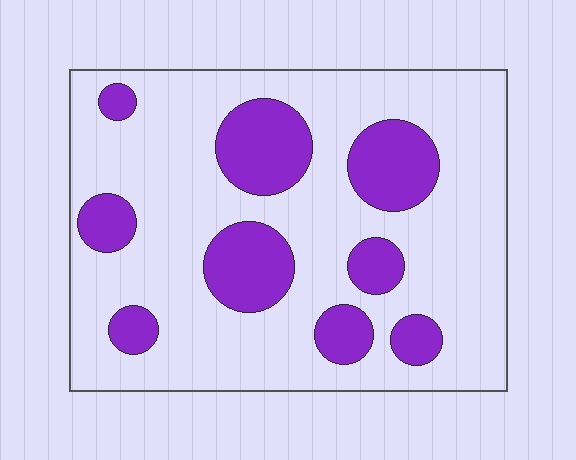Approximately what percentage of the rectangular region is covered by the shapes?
Approximately 25%.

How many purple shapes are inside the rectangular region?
9.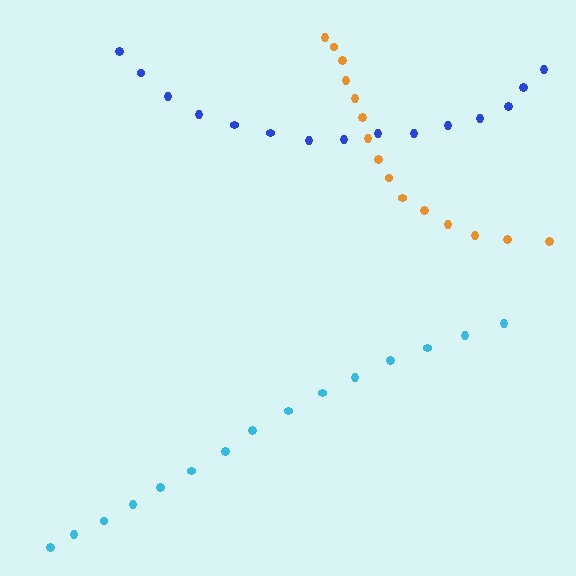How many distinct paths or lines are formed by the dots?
There are 3 distinct paths.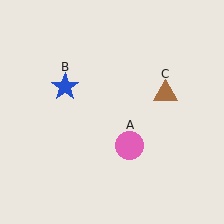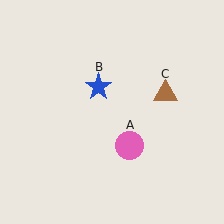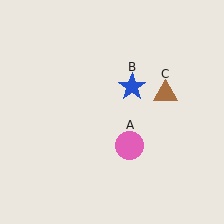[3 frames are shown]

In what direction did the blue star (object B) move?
The blue star (object B) moved right.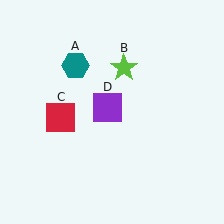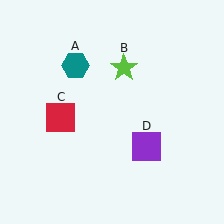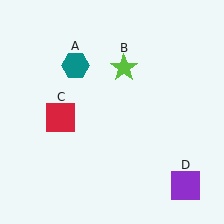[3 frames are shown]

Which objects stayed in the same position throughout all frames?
Teal hexagon (object A) and lime star (object B) and red square (object C) remained stationary.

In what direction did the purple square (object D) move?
The purple square (object D) moved down and to the right.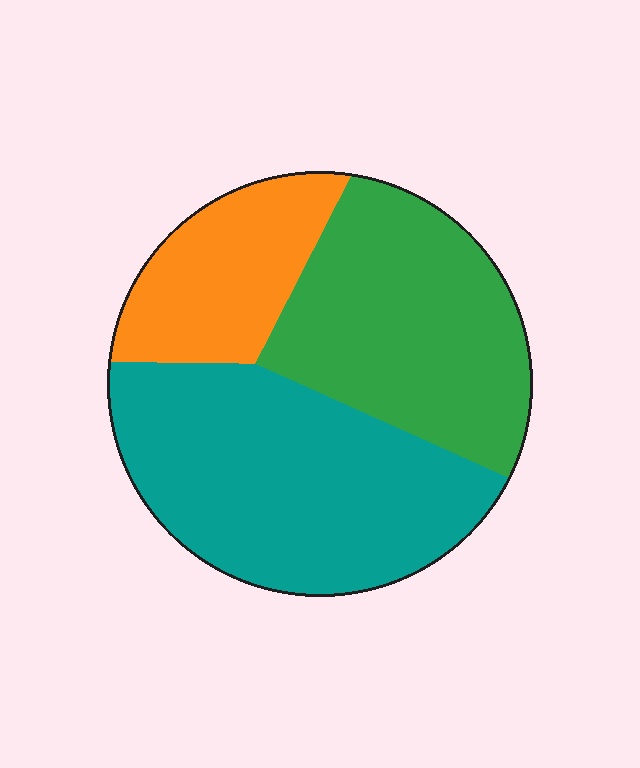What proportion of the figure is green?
Green covers about 35% of the figure.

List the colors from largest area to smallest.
From largest to smallest: teal, green, orange.